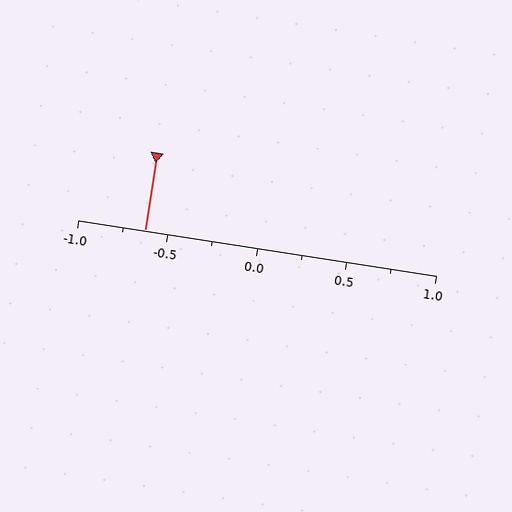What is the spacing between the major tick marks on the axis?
The major ticks are spaced 0.5 apart.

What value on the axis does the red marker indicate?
The marker indicates approximately -0.62.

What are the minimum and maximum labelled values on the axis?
The axis runs from -1.0 to 1.0.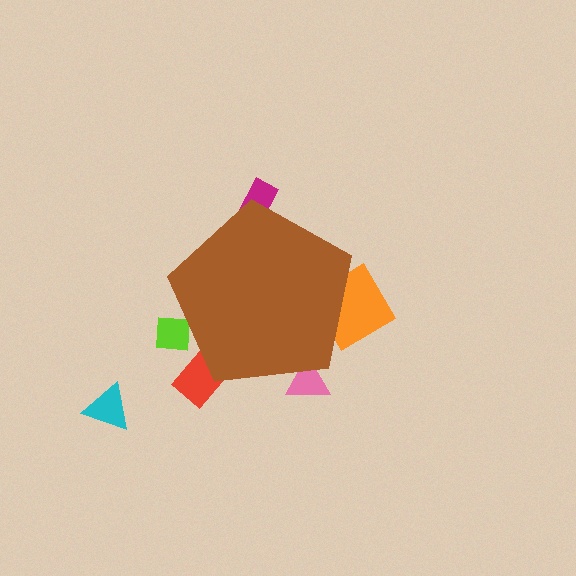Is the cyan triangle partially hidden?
No, the cyan triangle is fully visible.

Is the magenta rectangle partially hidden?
Yes, the magenta rectangle is partially hidden behind the brown pentagon.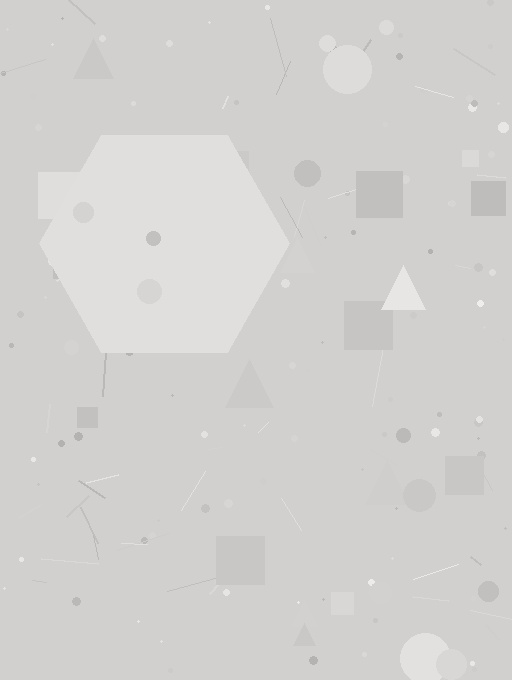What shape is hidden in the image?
A hexagon is hidden in the image.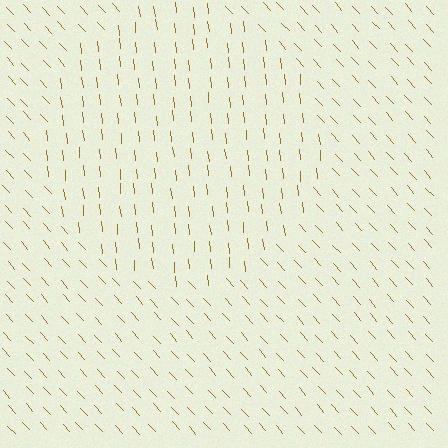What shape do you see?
I see a circle.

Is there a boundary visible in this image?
Yes, there is a texture boundary formed by a change in line orientation.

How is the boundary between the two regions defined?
The boundary is defined purely by a change in line orientation (approximately 37 degrees difference). All lines are the same color and thickness.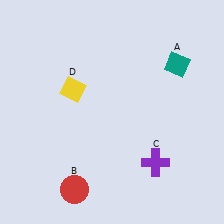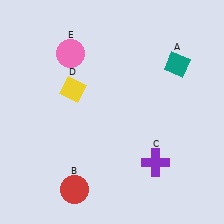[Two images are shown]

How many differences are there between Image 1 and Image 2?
There is 1 difference between the two images.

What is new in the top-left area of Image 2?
A pink circle (E) was added in the top-left area of Image 2.